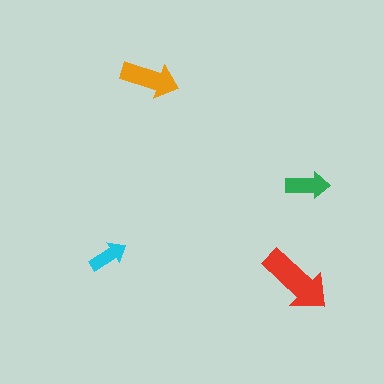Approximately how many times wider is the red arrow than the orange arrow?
About 1.5 times wider.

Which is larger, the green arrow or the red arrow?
The red one.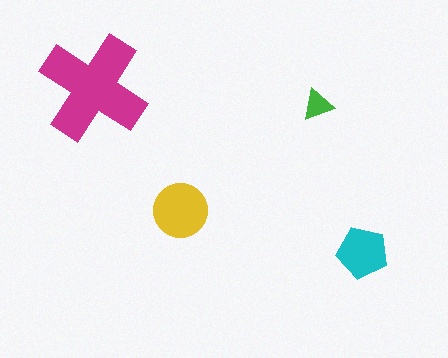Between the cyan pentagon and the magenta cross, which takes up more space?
The magenta cross.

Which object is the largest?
The magenta cross.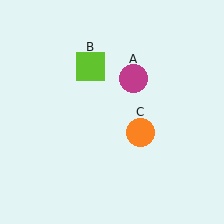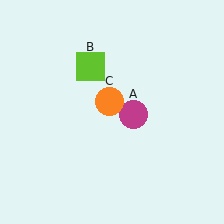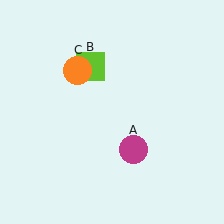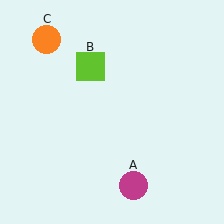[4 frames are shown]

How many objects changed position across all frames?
2 objects changed position: magenta circle (object A), orange circle (object C).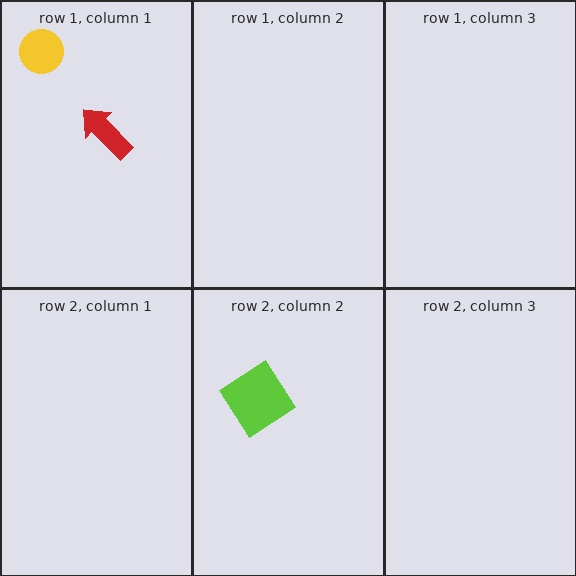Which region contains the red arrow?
The row 1, column 1 region.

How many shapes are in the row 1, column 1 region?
2.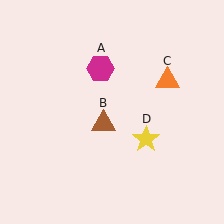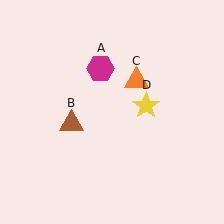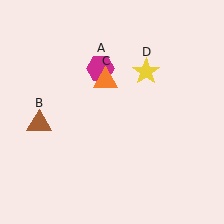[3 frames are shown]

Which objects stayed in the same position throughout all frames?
Magenta hexagon (object A) remained stationary.